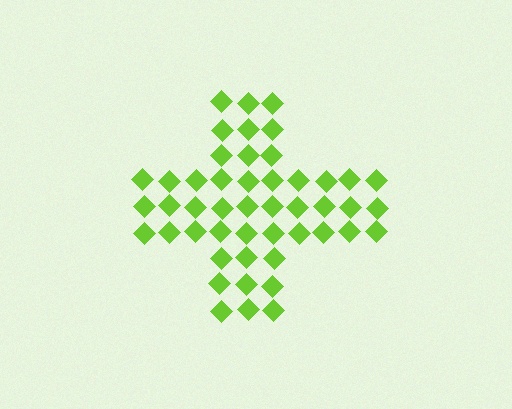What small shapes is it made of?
It is made of small diamonds.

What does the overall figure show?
The overall figure shows a cross.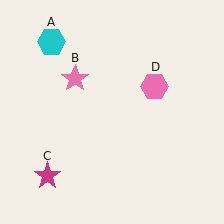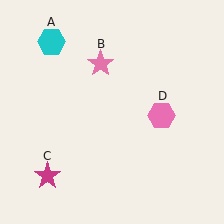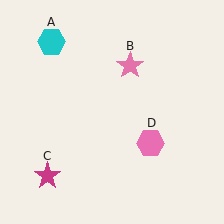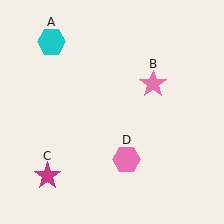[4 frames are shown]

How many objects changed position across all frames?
2 objects changed position: pink star (object B), pink hexagon (object D).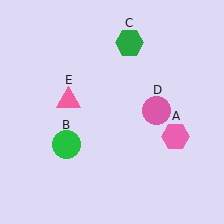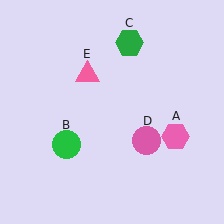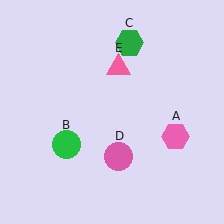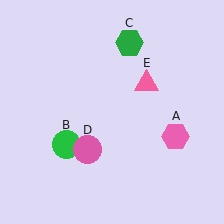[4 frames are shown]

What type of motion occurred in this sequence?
The pink circle (object D), pink triangle (object E) rotated clockwise around the center of the scene.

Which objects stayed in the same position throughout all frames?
Pink hexagon (object A) and green circle (object B) and green hexagon (object C) remained stationary.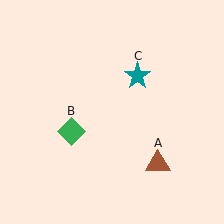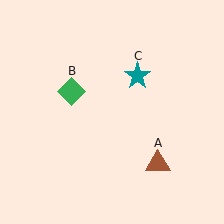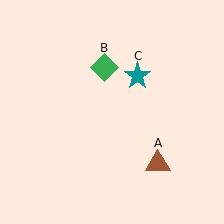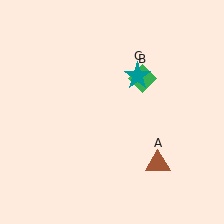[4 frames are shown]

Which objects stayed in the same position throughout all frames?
Brown triangle (object A) and teal star (object C) remained stationary.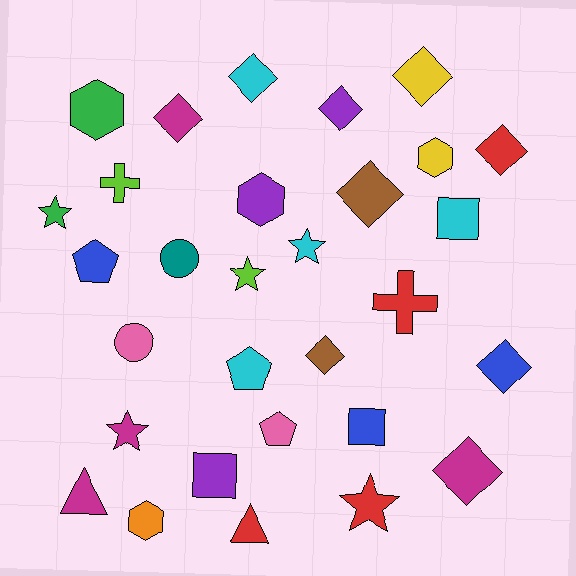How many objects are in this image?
There are 30 objects.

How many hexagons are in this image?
There are 4 hexagons.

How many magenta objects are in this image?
There are 4 magenta objects.